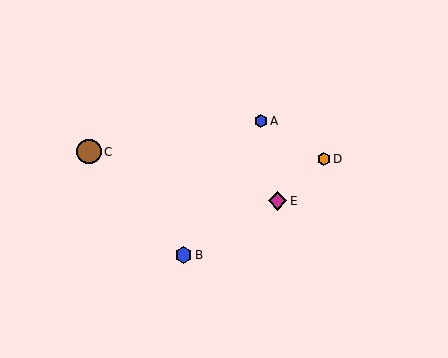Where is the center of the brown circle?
The center of the brown circle is at (89, 152).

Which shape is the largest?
The brown circle (labeled C) is the largest.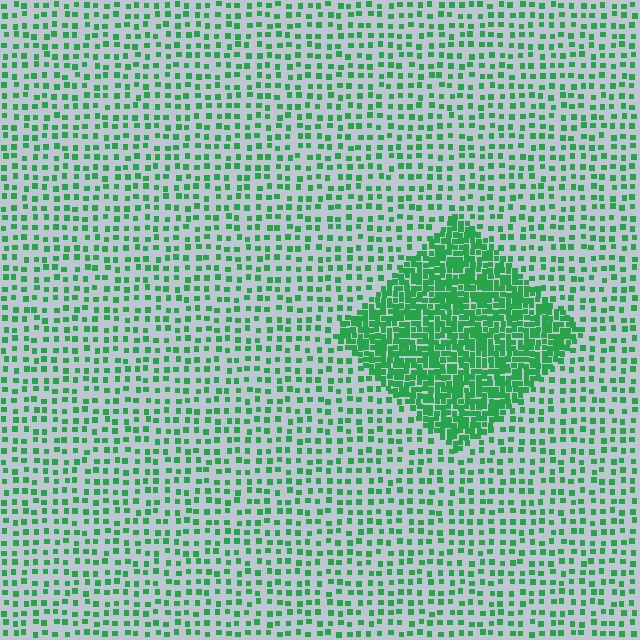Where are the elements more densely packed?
The elements are more densely packed inside the diamond boundary.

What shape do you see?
I see a diamond.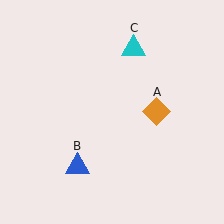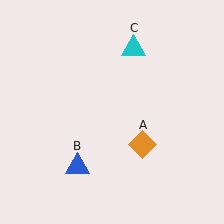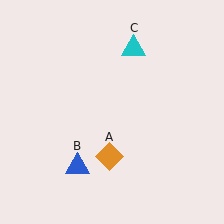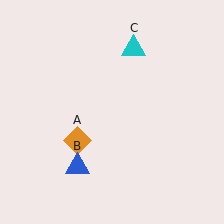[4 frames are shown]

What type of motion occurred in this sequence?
The orange diamond (object A) rotated clockwise around the center of the scene.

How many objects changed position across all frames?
1 object changed position: orange diamond (object A).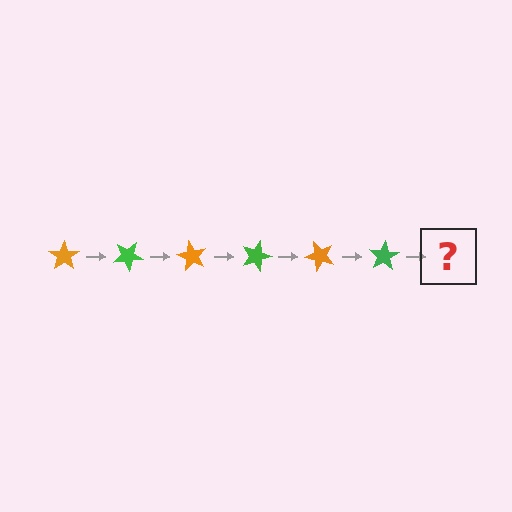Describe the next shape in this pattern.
It should be an orange star, rotated 180 degrees from the start.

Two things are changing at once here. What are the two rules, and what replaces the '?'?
The two rules are that it rotates 30 degrees each step and the color cycles through orange and green. The '?' should be an orange star, rotated 180 degrees from the start.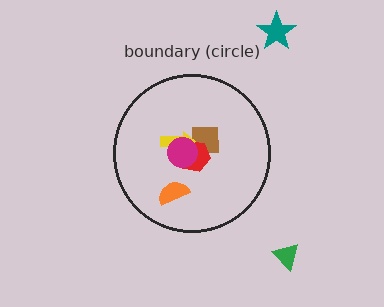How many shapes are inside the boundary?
5 inside, 2 outside.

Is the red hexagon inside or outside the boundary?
Inside.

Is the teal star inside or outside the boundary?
Outside.